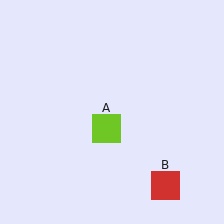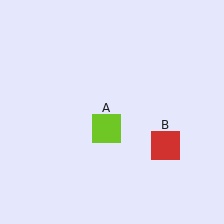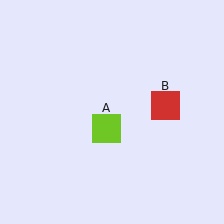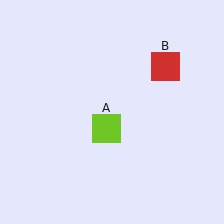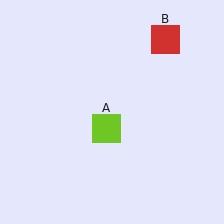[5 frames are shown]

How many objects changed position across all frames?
1 object changed position: red square (object B).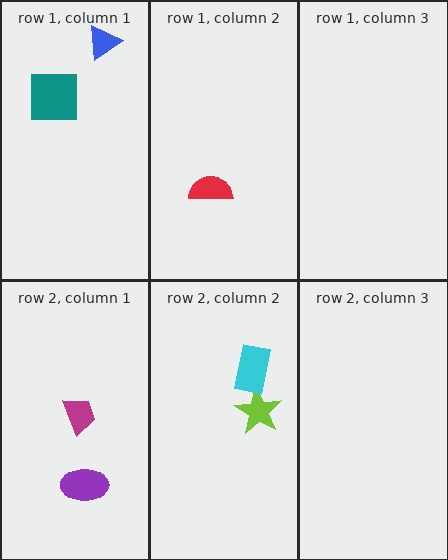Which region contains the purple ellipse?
The row 2, column 1 region.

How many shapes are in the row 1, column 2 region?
1.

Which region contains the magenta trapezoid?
The row 2, column 1 region.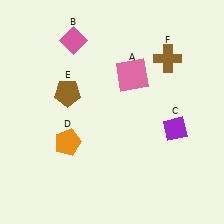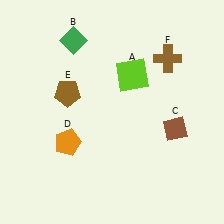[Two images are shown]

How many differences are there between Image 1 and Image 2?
There are 3 differences between the two images.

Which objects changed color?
A changed from pink to lime. B changed from pink to green. C changed from purple to brown.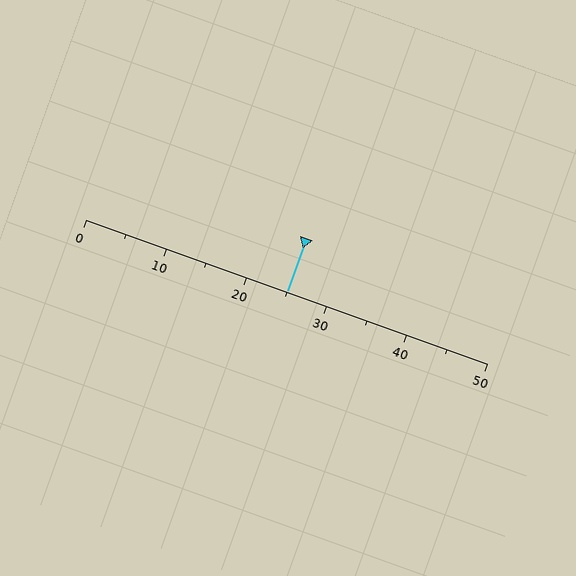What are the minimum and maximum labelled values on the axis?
The axis runs from 0 to 50.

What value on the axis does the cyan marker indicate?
The marker indicates approximately 25.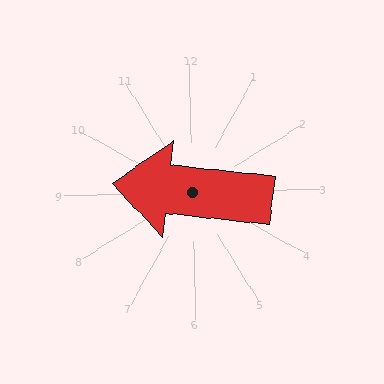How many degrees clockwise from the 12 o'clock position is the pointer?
Approximately 277 degrees.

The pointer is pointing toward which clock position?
Roughly 9 o'clock.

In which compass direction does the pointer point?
West.